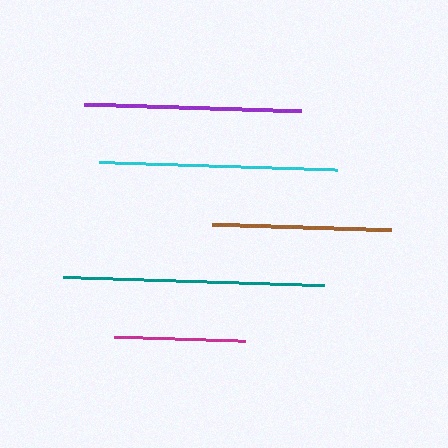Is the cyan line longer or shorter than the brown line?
The cyan line is longer than the brown line.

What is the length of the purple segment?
The purple segment is approximately 217 pixels long.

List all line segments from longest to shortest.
From longest to shortest: teal, cyan, purple, brown, magenta.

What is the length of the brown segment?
The brown segment is approximately 179 pixels long.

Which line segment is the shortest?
The magenta line is the shortest at approximately 131 pixels.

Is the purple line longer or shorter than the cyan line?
The cyan line is longer than the purple line.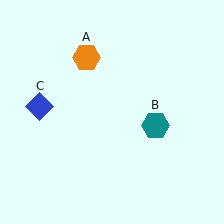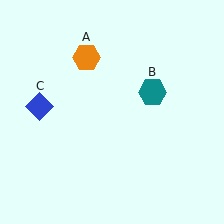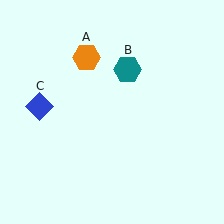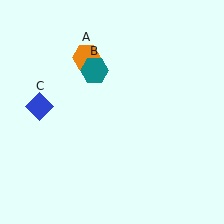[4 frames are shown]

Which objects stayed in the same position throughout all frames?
Orange hexagon (object A) and blue diamond (object C) remained stationary.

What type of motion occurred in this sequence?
The teal hexagon (object B) rotated counterclockwise around the center of the scene.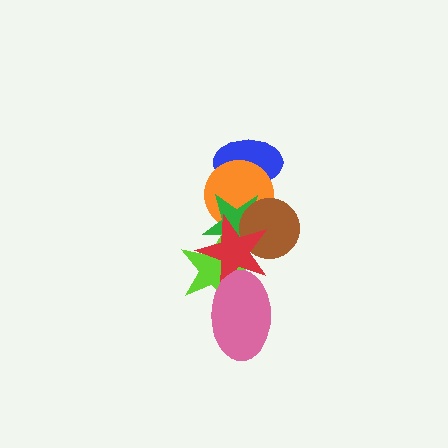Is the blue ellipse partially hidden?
Yes, it is partially covered by another shape.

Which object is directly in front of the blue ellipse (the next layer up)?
The orange circle is directly in front of the blue ellipse.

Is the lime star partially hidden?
Yes, it is partially covered by another shape.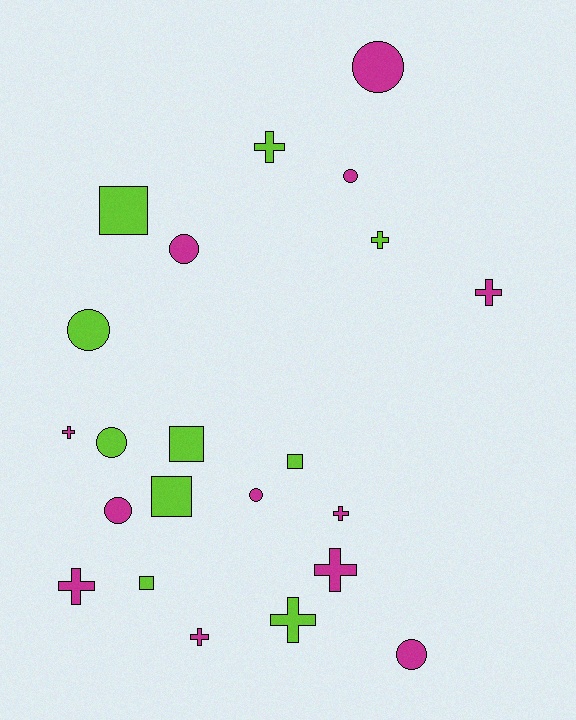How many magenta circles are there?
There are 6 magenta circles.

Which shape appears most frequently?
Cross, with 9 objects.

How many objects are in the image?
There are 22 objects.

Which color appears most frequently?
Magenta, with 12 objects.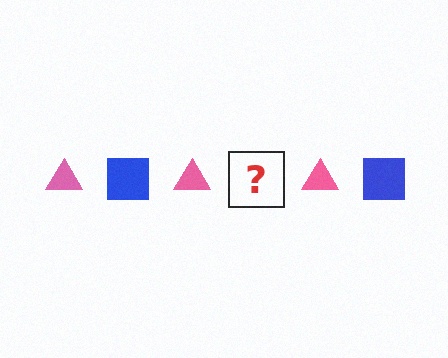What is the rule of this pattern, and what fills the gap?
The rule is that the pattern alternates between pink triangle and blue square. The gap should be filled with a blue square.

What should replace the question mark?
The question mark should be replaced with a blue square.